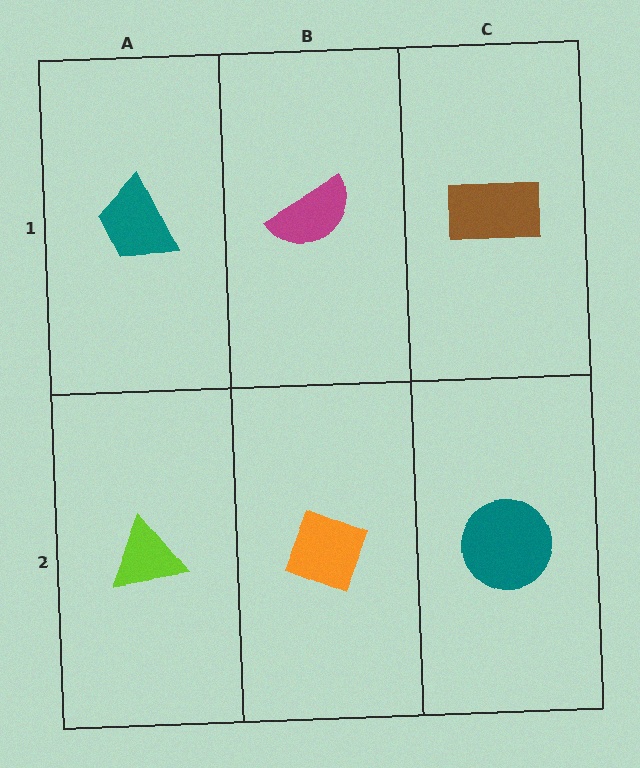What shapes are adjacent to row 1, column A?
A lime triangle (row 2, column A), a magenta semicircle (row 1, column B).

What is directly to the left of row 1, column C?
A magenta semicircle.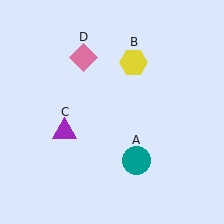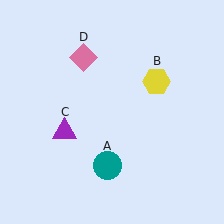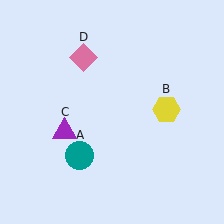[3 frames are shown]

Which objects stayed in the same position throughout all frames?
Purple triangle (object C) and pink diamond (object D) remained stationary.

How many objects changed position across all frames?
2 objects changed position: teal circle (object A), yellow hexagon (object B).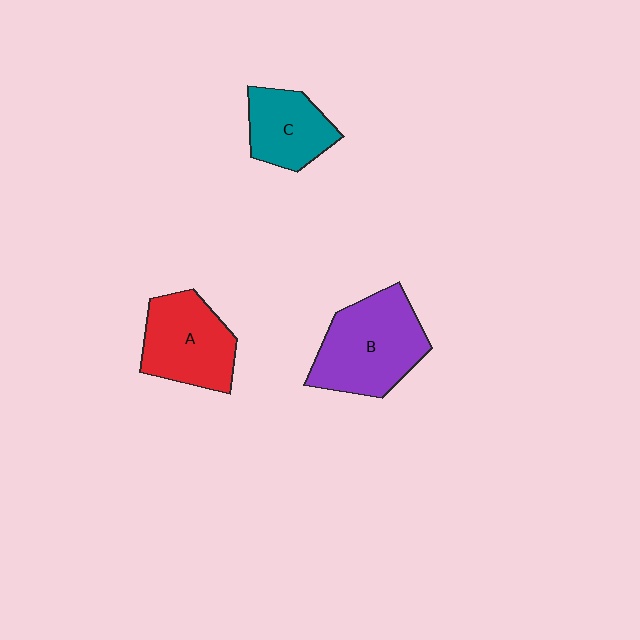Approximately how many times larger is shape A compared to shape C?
Approximately 1.3 times.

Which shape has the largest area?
Shape B (purple).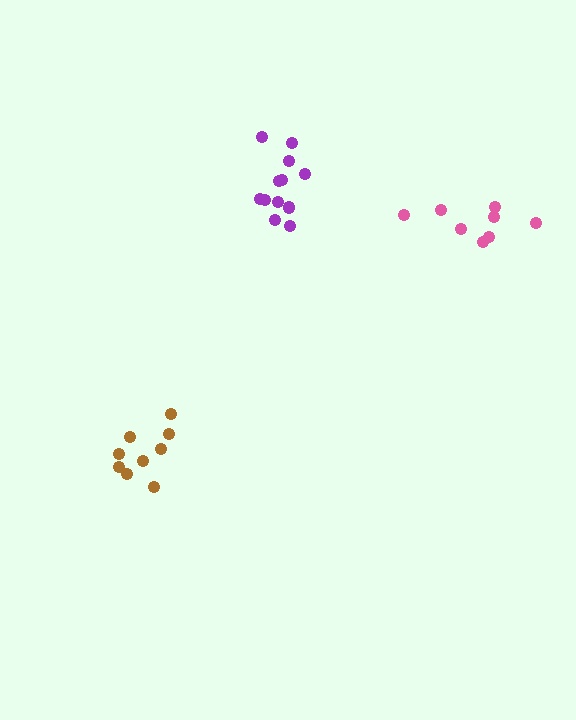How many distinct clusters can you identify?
There are 3 distinct clusters.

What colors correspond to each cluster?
The clusters are colored: pink, purple, brown.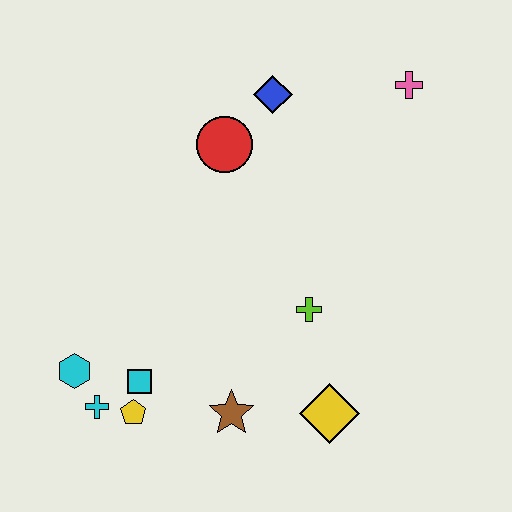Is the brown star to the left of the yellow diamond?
Yes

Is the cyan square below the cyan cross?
No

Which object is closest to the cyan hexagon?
The cyan cross is closest to the cyan hexagon.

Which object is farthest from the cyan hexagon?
The pink cross is farthest from the cyan hexagon.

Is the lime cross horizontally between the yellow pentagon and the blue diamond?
No